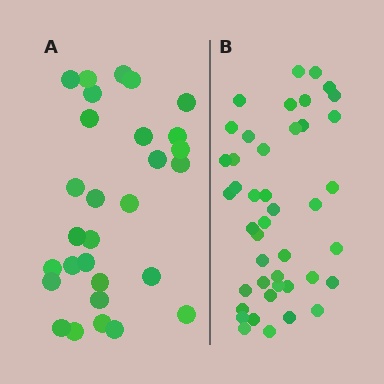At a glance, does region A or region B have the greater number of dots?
Region B (the right region) has more dots.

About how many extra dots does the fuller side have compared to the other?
Region B has approximately 15 more dots than region A.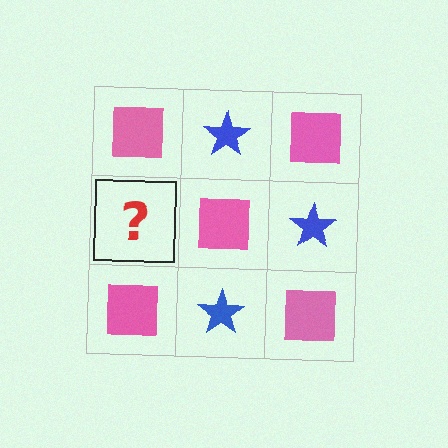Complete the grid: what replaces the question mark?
The question mark should be replaced with a blue star.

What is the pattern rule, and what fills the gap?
The rule is that it alternates pink square and blue star in a checkerboard pattern. The gap should be filled with a blue star.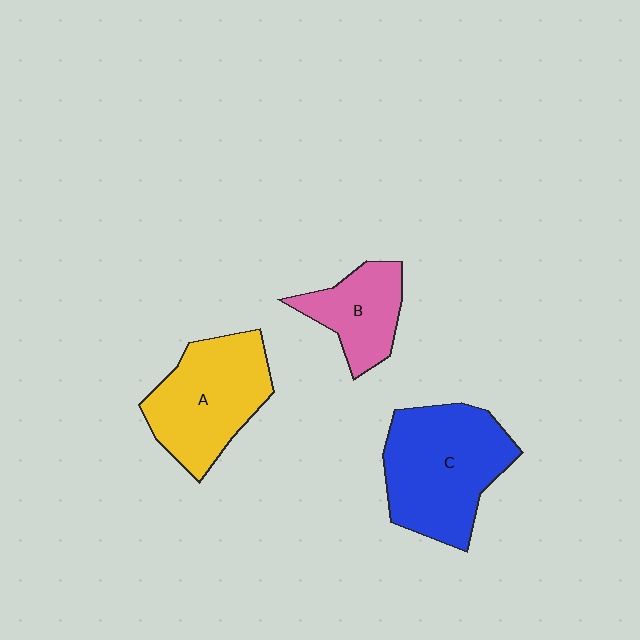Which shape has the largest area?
Shape C (blue).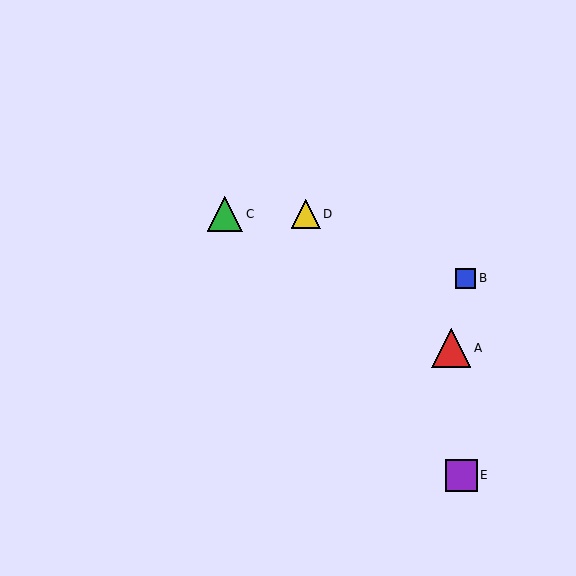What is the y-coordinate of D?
Object D is at y≈214.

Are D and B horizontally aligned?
No, D is at y≈214 and B is at y≈278.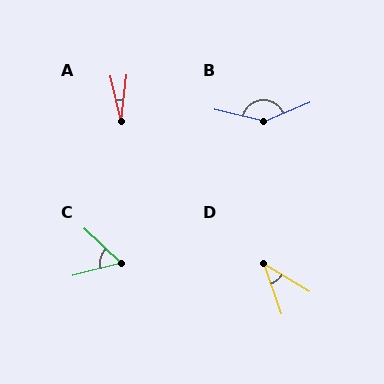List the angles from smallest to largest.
A (20°), D (40°), C (58°), B (144°).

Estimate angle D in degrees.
Approximately 40 degrees.